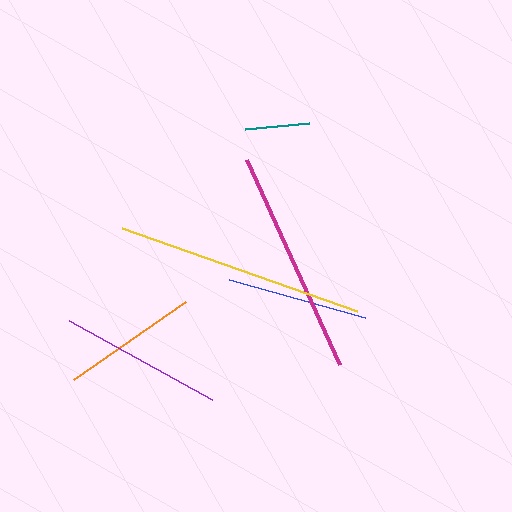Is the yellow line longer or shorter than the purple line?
The yellow line is longer than the purple line.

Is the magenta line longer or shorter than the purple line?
The magenta line is longer than the purple line.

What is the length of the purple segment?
The purple segment is approximately 164 pixels long.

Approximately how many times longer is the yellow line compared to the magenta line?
The yellow line is approximately 1.1 times the length of the magenta line.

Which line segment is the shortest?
The teal line is the shortest at approximately 64 pixels.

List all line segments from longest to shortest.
From longest to shortest: yellow, magenta, purple, blue, orange, teal.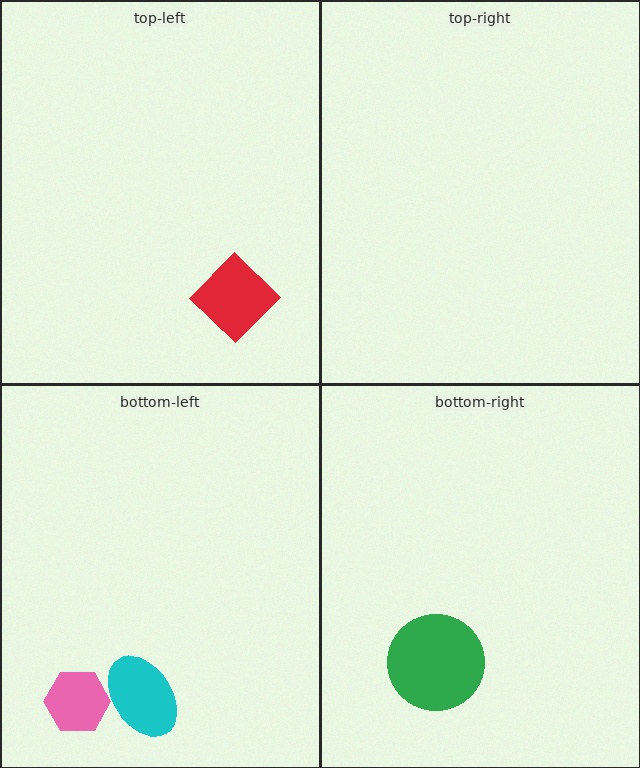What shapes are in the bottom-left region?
The cyan ellipse, the pink hexagon.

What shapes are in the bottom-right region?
The green circle.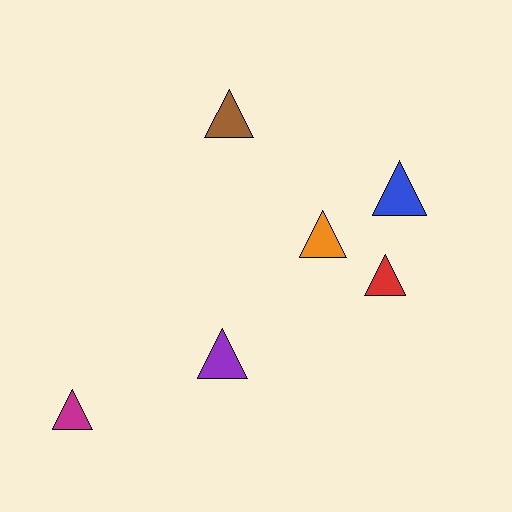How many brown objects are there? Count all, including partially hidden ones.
There is 1 brown object.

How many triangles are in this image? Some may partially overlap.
There are 6 triangles.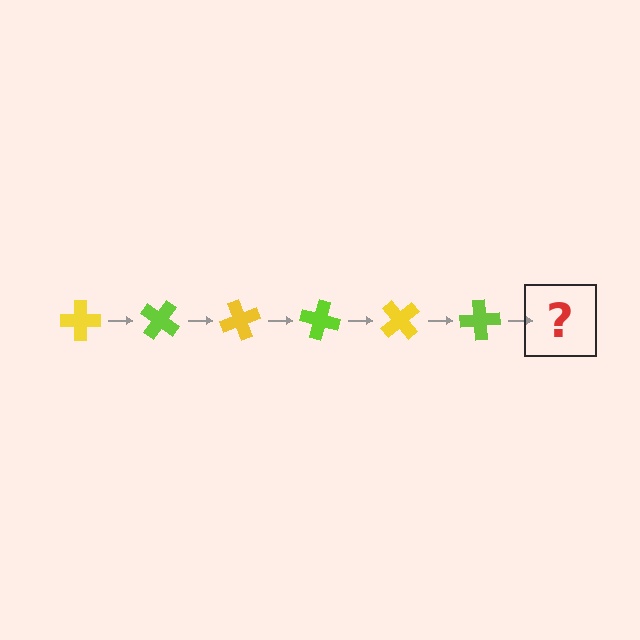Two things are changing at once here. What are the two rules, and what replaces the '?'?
The two rules are that it rotates 35 degrees each step and the color cycles through yellow and lime. The '?' should be a yellow cross, rotated 210 degrees from the start.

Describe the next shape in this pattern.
It should be a yellow cross, rotated 210 degrees from the start.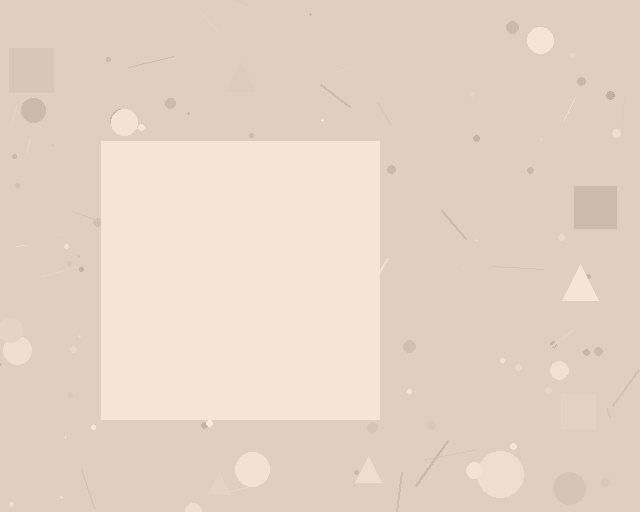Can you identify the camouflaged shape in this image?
The camouflaged shape is a square.